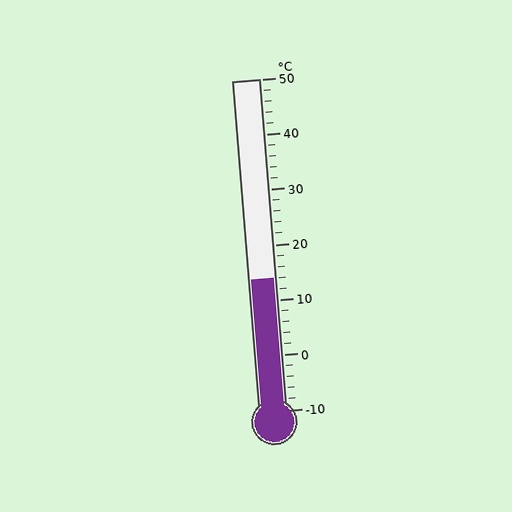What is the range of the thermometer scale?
The thermometer scale ranges from -10°C to 50°C.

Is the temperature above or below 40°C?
The temperature is below 40°C.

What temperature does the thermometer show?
The thermometer shows approximately 14°C.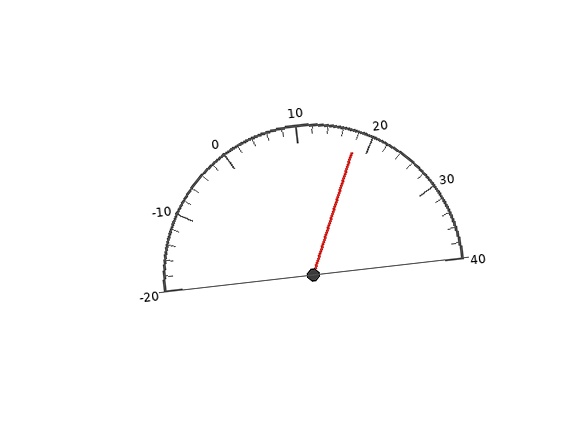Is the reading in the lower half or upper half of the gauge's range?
The reading is in the upper half of the range (-20 to 40).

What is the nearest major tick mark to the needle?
The nearest major tick mark is 20.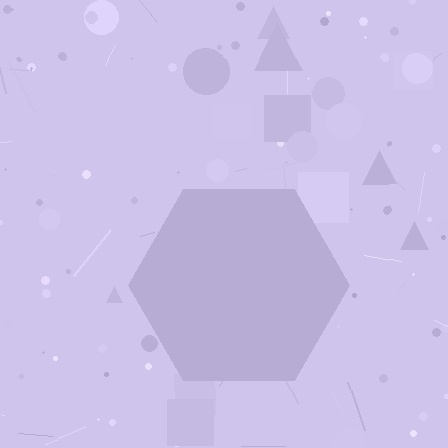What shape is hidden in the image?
A hexagon is hidden in the image.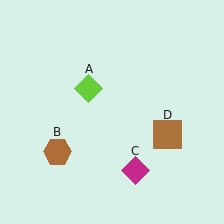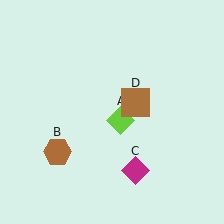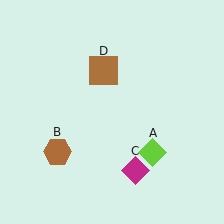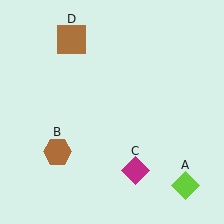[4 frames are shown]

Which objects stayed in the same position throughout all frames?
Brown hexagon (object B) and magenta diamond (object C) remained stationary.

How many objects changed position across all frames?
2 objects changed position: lime diamond (object A), brown square (object D).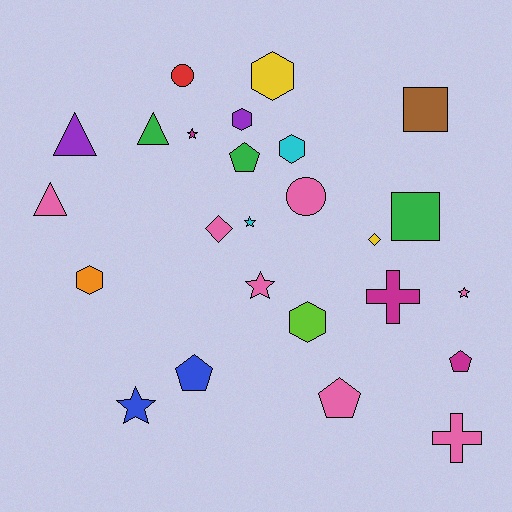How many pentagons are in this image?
There are 4 pentagons.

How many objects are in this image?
There are 25 objects.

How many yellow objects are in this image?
There are 2 yellow objects.